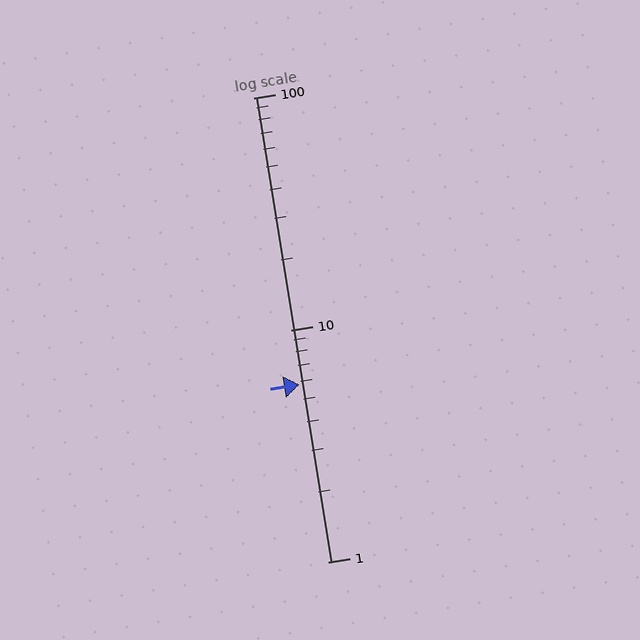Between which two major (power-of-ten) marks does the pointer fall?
The pointer is between 1 and 10.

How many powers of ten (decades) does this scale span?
The scale spans 2 decades, from 1 to 100.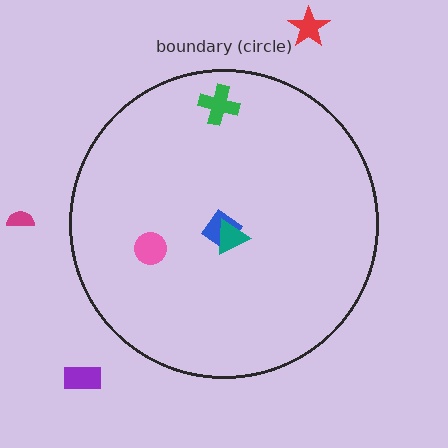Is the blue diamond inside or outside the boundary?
Inside.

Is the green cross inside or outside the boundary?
Inside.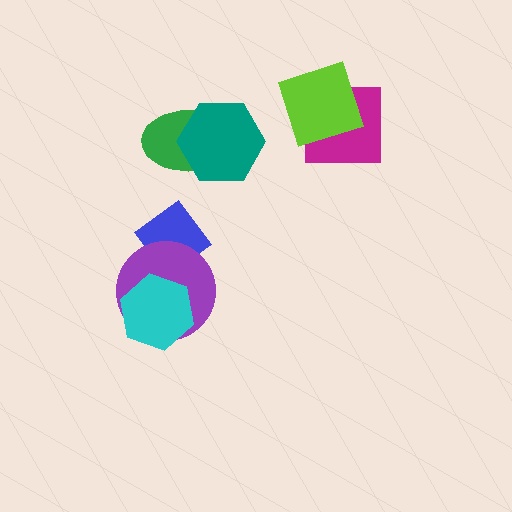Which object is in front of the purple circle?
The cyan hexagon is in front of the purple circle.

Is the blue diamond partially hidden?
Yes, it is partially covered by another shape.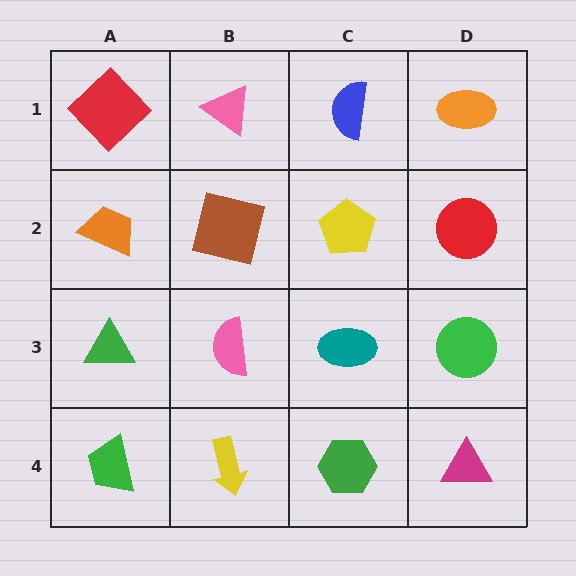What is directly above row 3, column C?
A yellow pentagon.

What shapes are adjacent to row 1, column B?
A brown square (row 2, column B), a red diamond (row 1, column A), a blue semicircle (row 1, column C).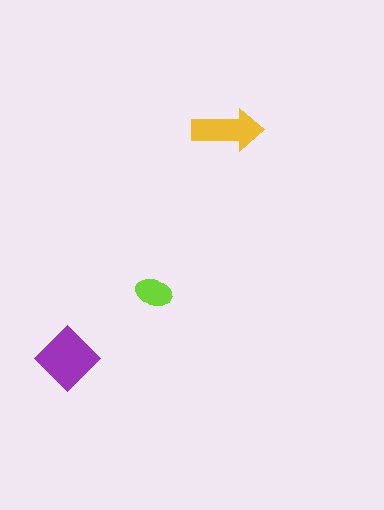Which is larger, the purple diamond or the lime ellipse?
The purple diamond.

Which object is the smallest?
The lime ellipse.